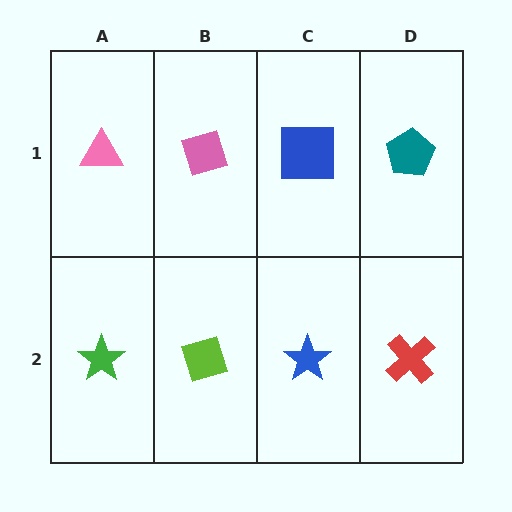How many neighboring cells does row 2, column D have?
2.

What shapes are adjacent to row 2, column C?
A blue square (row 1, column C), a lime diamond (row 2, column B), a red cross (row 2, column D).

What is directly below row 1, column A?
A green star.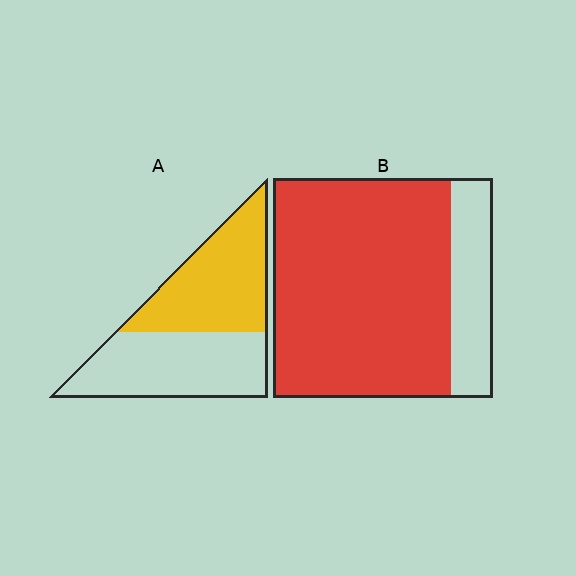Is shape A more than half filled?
Roughly half.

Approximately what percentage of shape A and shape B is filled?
A is approximately 50% and B is approximately 80%.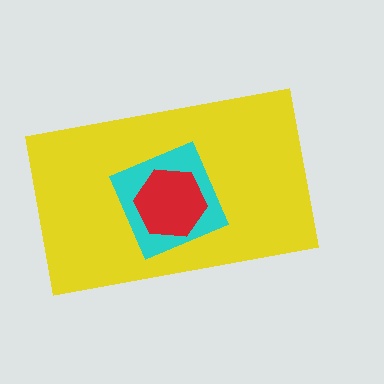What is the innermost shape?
The red hexagon.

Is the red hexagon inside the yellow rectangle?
Yes.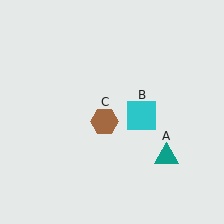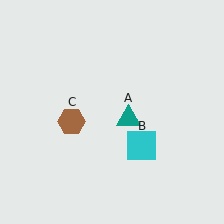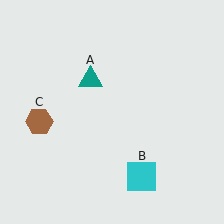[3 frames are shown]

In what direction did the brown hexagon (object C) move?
The brown hexagon (object C) moved left.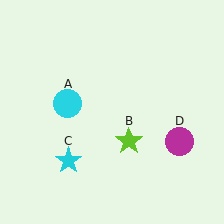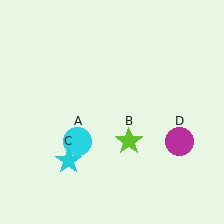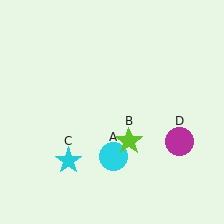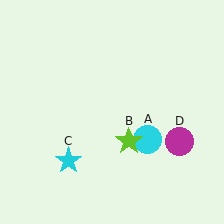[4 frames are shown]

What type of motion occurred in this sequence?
The cyan circle (object A) rotated counterclockwise around the center of the scene.